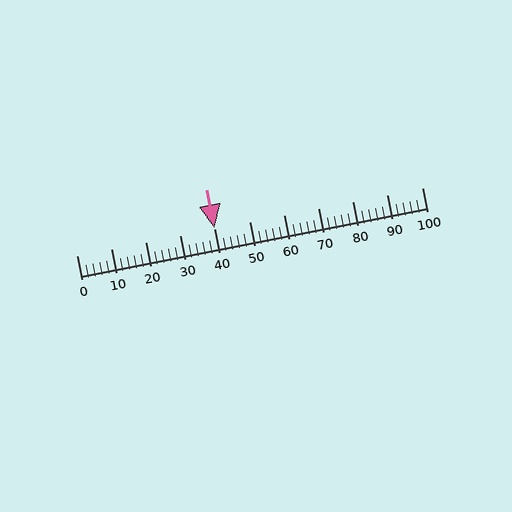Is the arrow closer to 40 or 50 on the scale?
The arrow is closer to 40.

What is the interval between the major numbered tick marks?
The major tick marks are spaced 10 units apart.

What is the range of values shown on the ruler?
The ruler shows values from 0 to 100.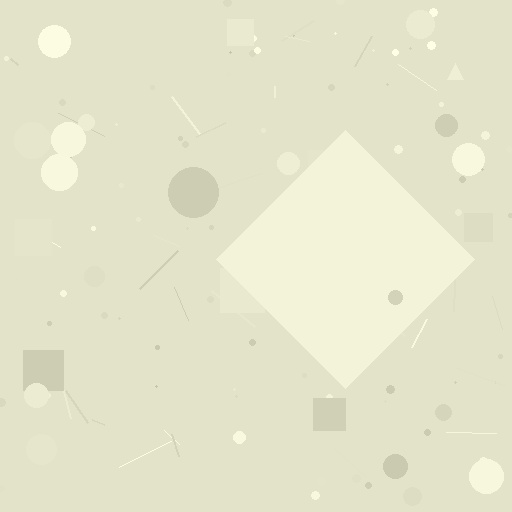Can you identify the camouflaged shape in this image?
The camouflaged shape is a diamond.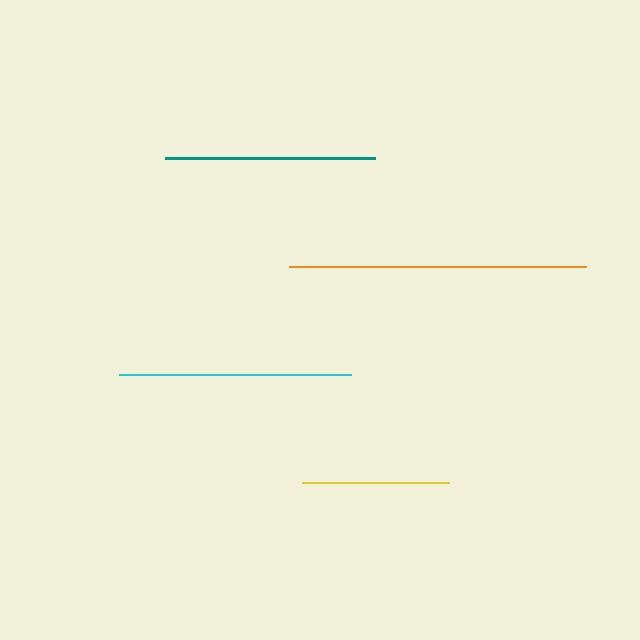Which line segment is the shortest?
The yellow line is the shortest at approximately 146 pixels.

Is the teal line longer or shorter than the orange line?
The orange line is longer than the teal line.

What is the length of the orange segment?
The orange segment is approximately 297 pixels long.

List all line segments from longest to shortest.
From longest to shortest: orange, cyan, teal, yellow.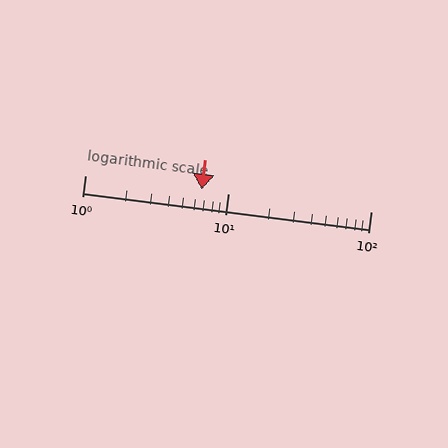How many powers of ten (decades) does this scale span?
The scale spans 2 decades, from 1 to 100.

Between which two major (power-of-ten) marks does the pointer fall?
The pointer is between 1 and 10.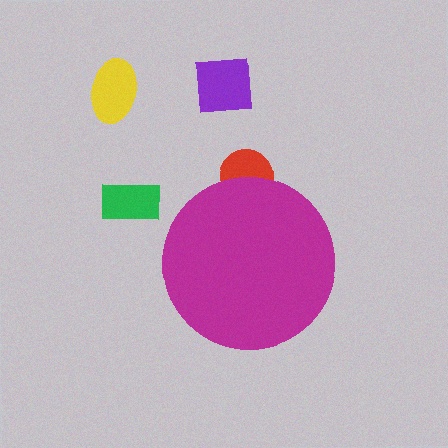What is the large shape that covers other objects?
A magenta circle.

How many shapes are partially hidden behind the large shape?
1 shape is partially hidden.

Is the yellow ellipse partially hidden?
No, the yellow ellipse is fully visible.